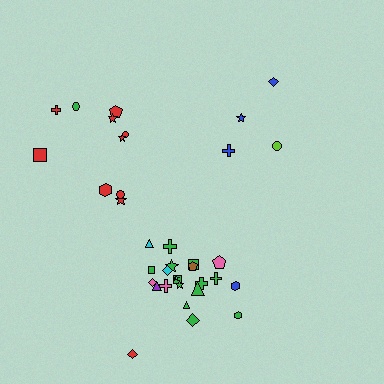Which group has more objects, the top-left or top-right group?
The top-left group.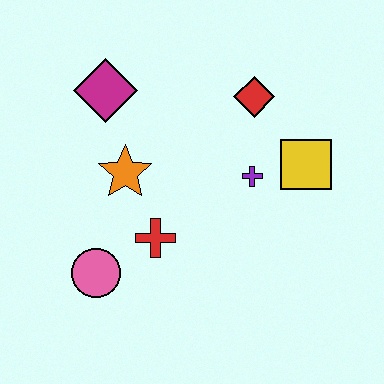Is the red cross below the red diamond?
Yes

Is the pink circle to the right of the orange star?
No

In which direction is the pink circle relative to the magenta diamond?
The pink circle is below the magenta diamond.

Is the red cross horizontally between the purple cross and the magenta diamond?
Yes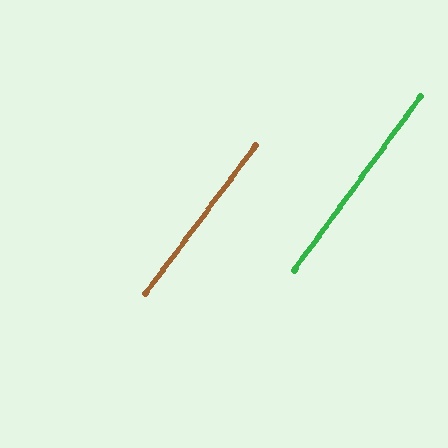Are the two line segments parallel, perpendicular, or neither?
Parallel — their directions differ by only 0.6°.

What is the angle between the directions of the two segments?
Approximately 1 degree.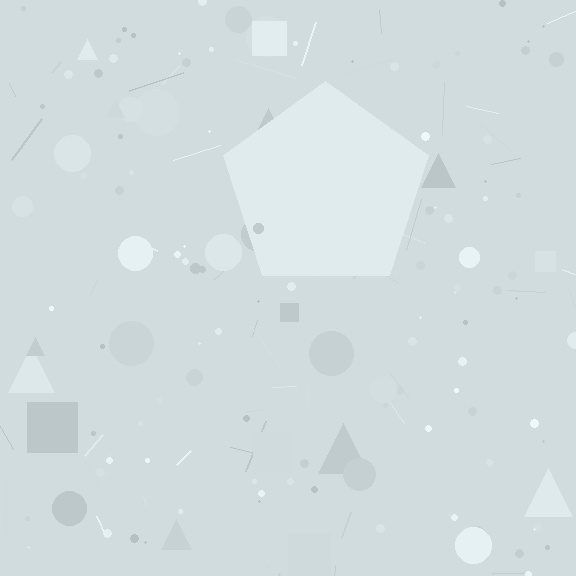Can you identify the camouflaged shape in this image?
The camouflaged shape is a pentagon.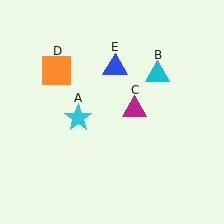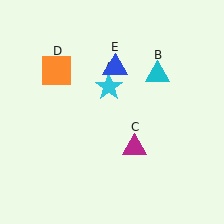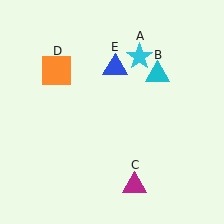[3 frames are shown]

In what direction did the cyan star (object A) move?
The cyan star (object A) moved up and to the right.